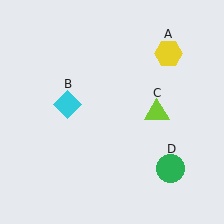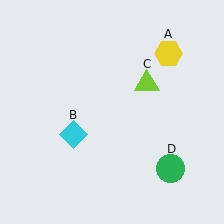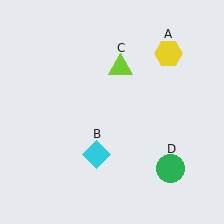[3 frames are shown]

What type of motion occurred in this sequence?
The cyan diamond (object B), lime triangle (object C) rotated counterclockwise around the center of the scene.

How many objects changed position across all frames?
2 objects changed position: cyan diamond (object B), lime triangle (object C).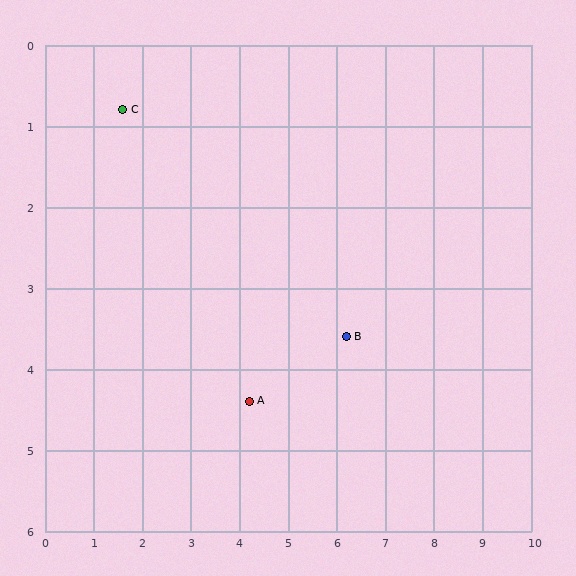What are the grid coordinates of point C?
Point C is at approximately (1.6, 0.8).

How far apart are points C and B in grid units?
Points C and B are about 5.4 grid units apart.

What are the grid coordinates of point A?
Point A is at approximately (4.2, 4.4).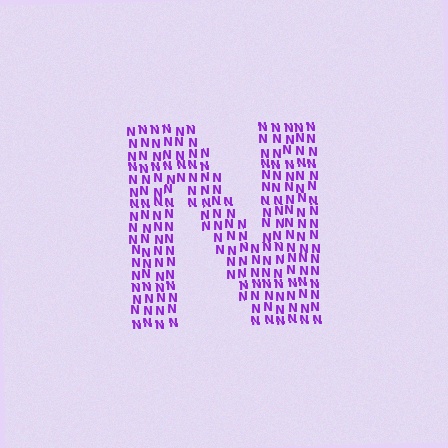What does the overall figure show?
The overall figure shows the letter N.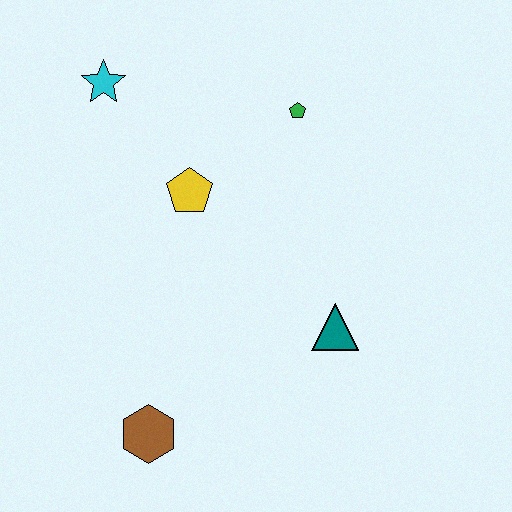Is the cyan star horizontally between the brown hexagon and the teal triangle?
No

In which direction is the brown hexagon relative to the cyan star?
The brown hexagon is below the cyan star.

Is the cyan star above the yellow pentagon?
Yes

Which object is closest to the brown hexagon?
The teal triangle is closest to the brown hexagon.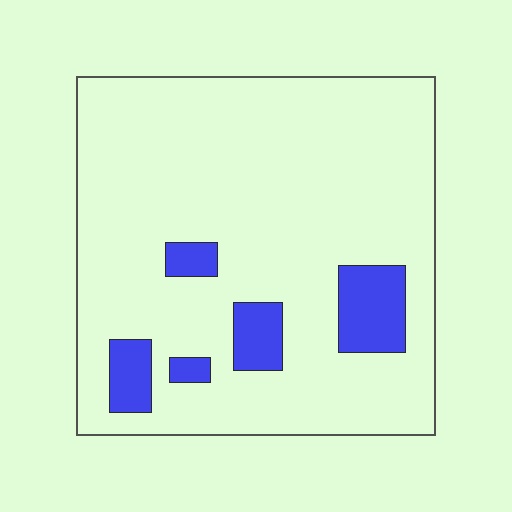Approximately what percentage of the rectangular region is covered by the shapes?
Approximately 10%.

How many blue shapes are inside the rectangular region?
5.